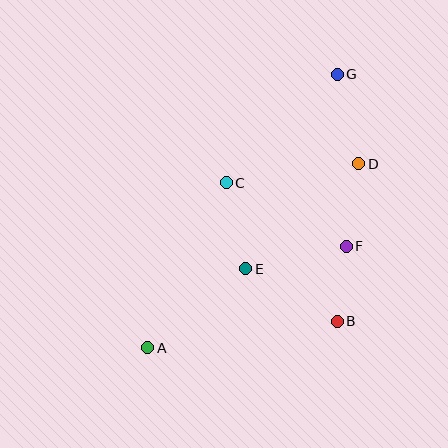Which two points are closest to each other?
Points B and F are closest to each other.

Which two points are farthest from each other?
Points A and G are farthest from each other.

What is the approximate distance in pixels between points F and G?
The distance between F and G is approximately 172 pixels.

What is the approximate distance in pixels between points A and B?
The distance between A and B is approximately 191 pixels.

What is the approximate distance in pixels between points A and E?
The distance between A and E is approximately 126 pixels.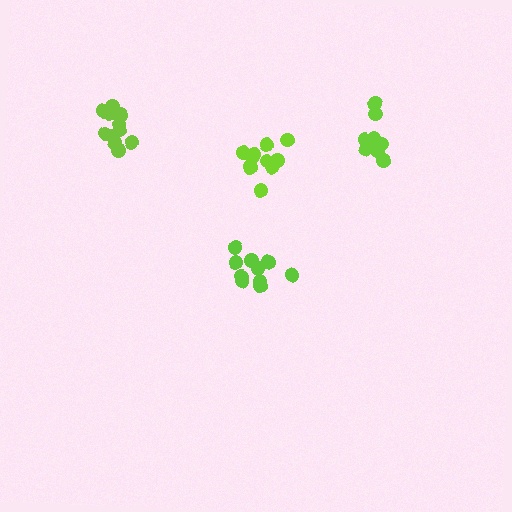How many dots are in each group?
Group 1: 10 dots, Group 2: 9 dots, Group 3: 13 dots, Group 4: 10 dots (42 total).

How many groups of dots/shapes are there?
There are 4 groups.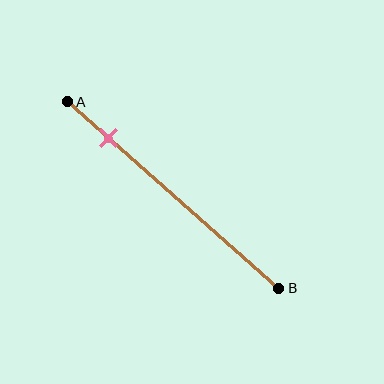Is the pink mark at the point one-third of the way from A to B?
No, the mark is at about 20% from A, not at the 33% one-third point.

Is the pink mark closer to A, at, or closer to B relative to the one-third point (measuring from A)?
The pink mark is closer to point A than the one-third point of segment AB.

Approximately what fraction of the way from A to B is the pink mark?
The pink mark is approximately 20% of the way from A to B.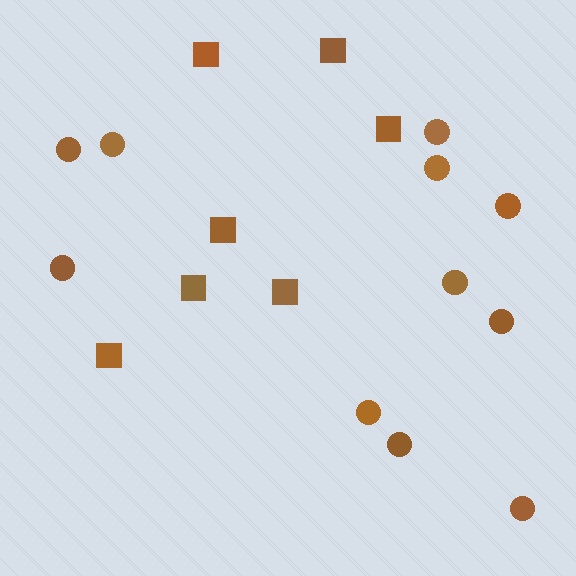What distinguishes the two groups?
There are 2 groups: one group of squares (7) and one group of circles (11).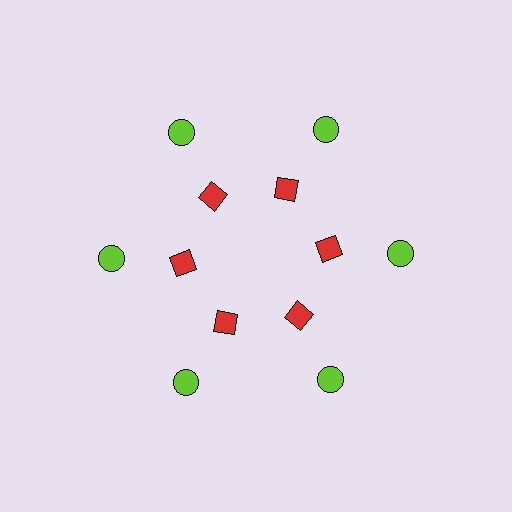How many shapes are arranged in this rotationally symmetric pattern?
There are 12 shapes, arranged in 6 groups of 2.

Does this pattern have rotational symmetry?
Yes, this pattern has 6-fold rotational symmetry. It looks the same after rotating 60 degrees around the center.